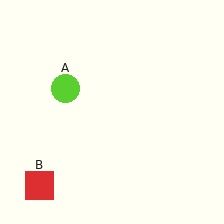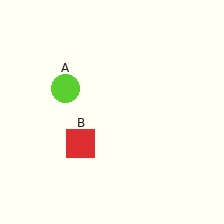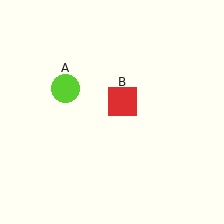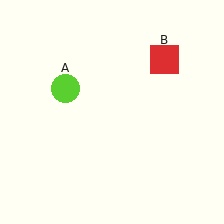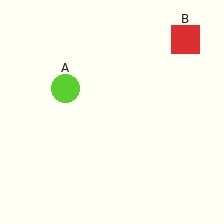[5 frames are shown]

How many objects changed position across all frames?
1 object changed position: red square (object B).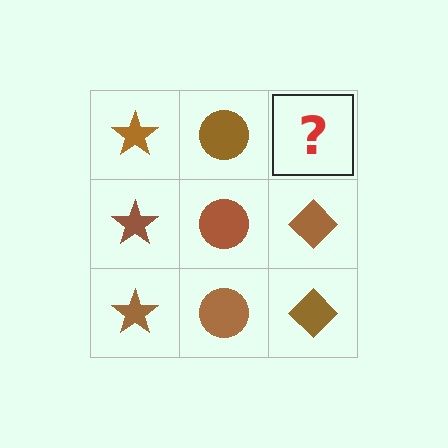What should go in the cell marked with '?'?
The missing cell should contain a brown diamond.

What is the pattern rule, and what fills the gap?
The rule is that each column has a consistent shape. The gap should be filled with a brown diamond.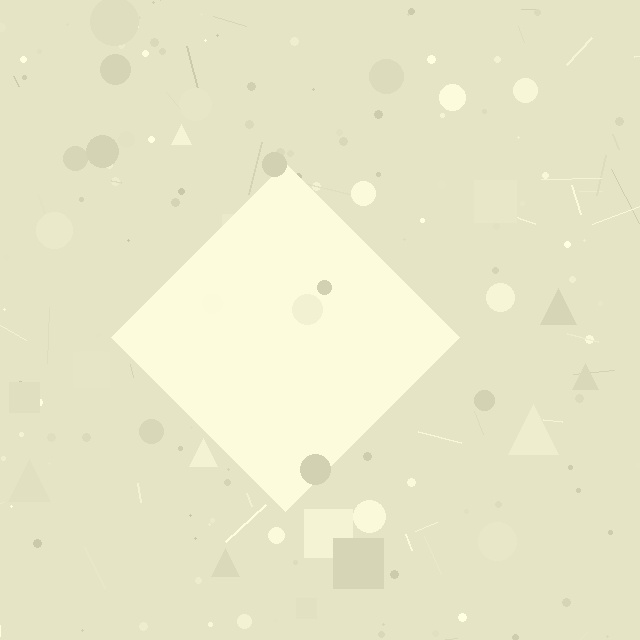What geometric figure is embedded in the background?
A diamond is embedded in the background.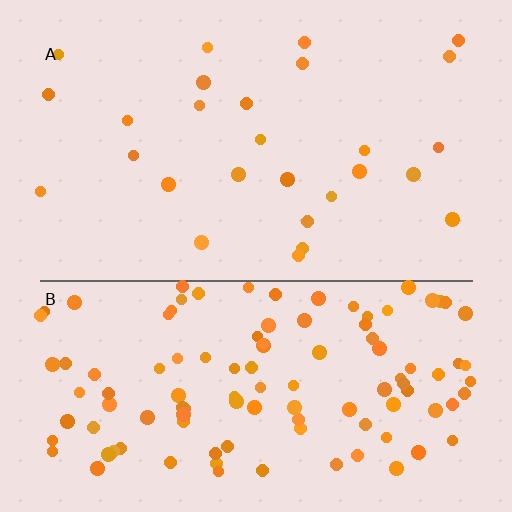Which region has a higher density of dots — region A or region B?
B (the bottom).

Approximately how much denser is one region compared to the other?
Approximately 4.1× — region B over region A.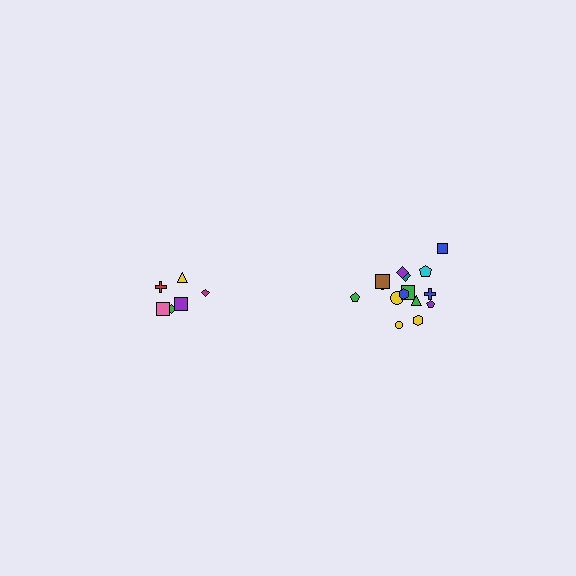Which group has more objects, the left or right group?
The right group.